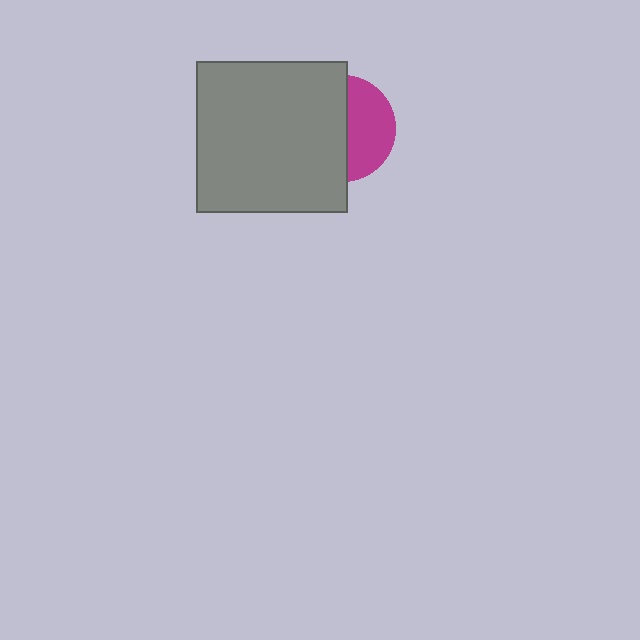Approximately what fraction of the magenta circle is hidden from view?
Roughly 56% of the magenta circle is hidden behind the gray square.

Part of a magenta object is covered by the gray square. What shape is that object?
It is a circle.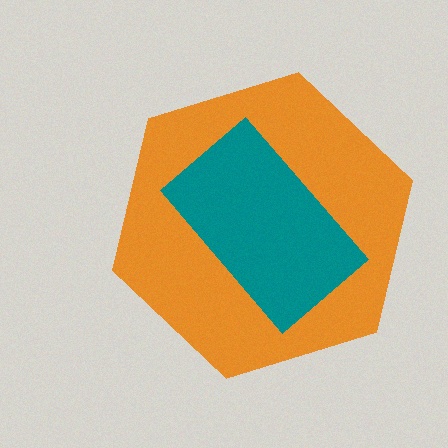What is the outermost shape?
The orange hexagon.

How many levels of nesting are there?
2.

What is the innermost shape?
The teal rectangle.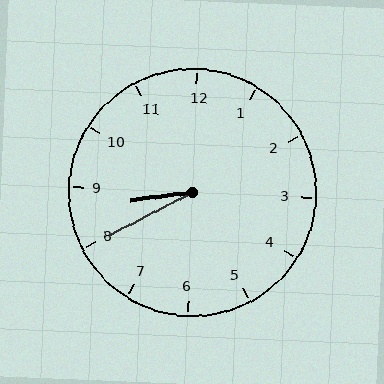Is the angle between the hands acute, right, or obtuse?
It is acute.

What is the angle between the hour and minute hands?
Approximately 20 degrees.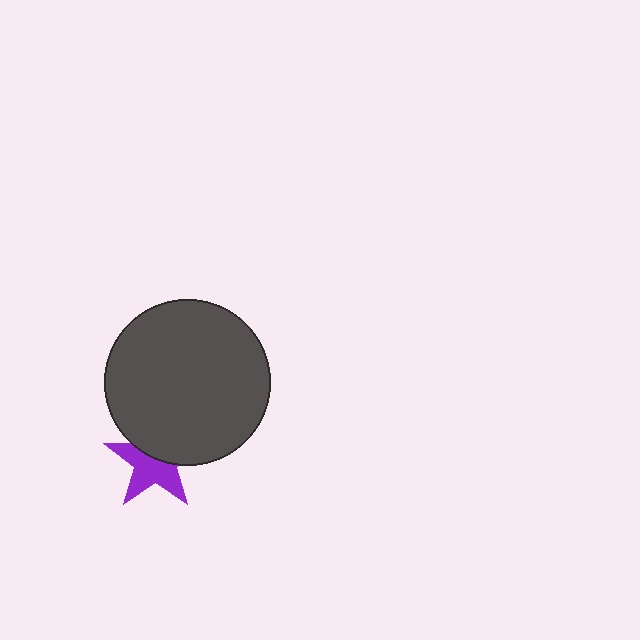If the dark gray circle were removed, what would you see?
You would see the complete purple star.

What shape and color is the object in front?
The object in front is a dark gray circle.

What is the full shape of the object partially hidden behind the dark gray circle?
The partially hidden object is a purple star.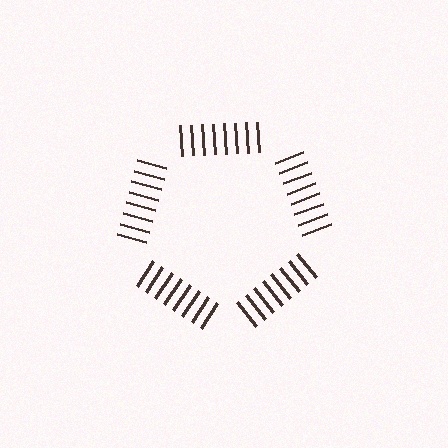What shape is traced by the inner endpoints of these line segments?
An illusory pentagon — the line segments terminate on its edges but no continuous stroke is drawn.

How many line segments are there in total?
40 — 8 along each of the 5 edges.